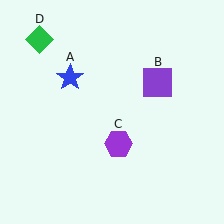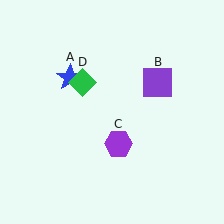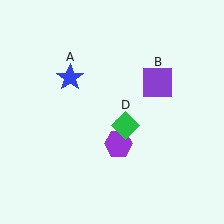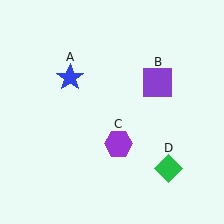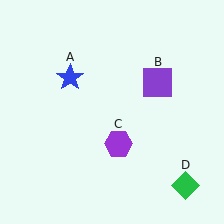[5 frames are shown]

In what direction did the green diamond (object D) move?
The green diamond (object D) moved down and to the right.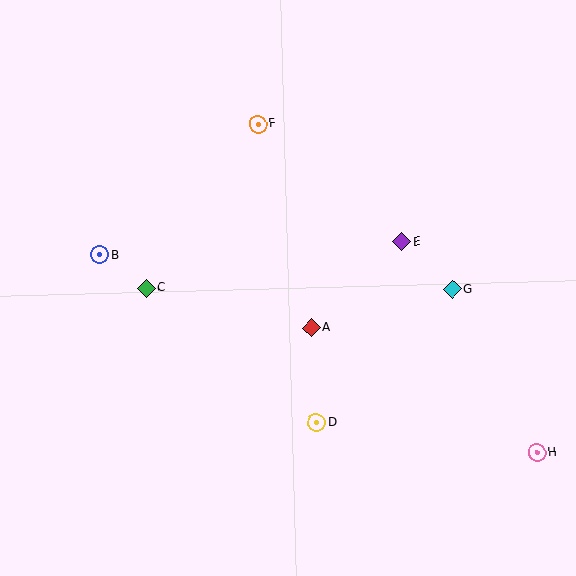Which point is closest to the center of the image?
Point A at (312, 328) is closest to the center.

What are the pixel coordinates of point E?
Point E is at (402, 241).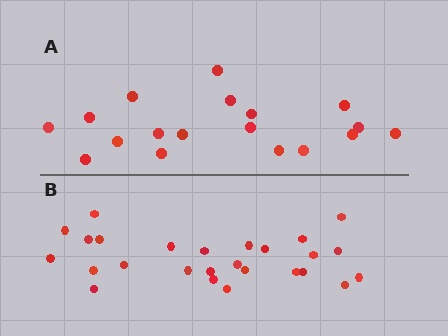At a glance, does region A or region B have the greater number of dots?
Region B (the bottom region) has more dots.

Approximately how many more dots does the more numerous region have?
Region B has roughly 8 or so more dots than region A.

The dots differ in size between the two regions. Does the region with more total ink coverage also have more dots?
No. Region A has more total ink coverage because its dots are larger, but region B actually contains more individual dots. Total area can be misleading — the number of items is what matters here.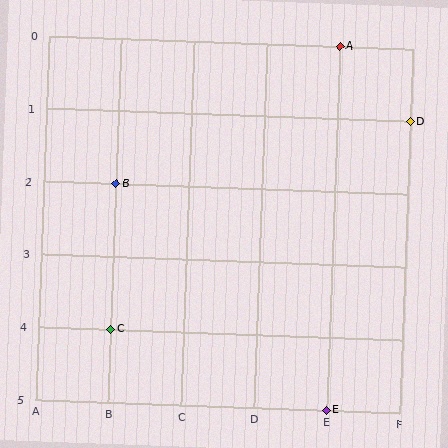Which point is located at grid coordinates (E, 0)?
Point A is at (E, 0).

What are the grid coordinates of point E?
Point E is at grid coordinates (E, 5).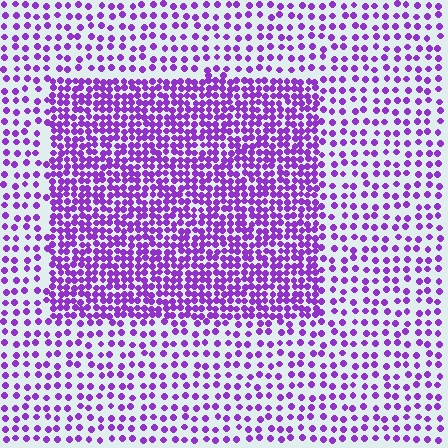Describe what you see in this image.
The image contains small purple elements arranged at two different densities. A rectangle-shaped region is visible where the elements are more densely packed than the surrounding area.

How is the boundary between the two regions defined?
The boundary is defined by a change in element density (approximately 2.2x ratio). All elements are the same color, size, and shape.